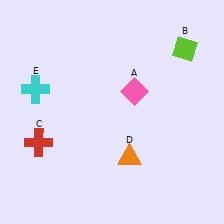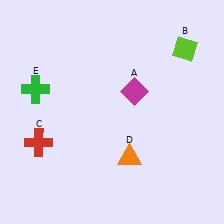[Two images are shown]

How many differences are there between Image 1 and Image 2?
There are 2 differences between the two images.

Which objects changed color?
A changed from pink to magenta. E changed from cyan to green.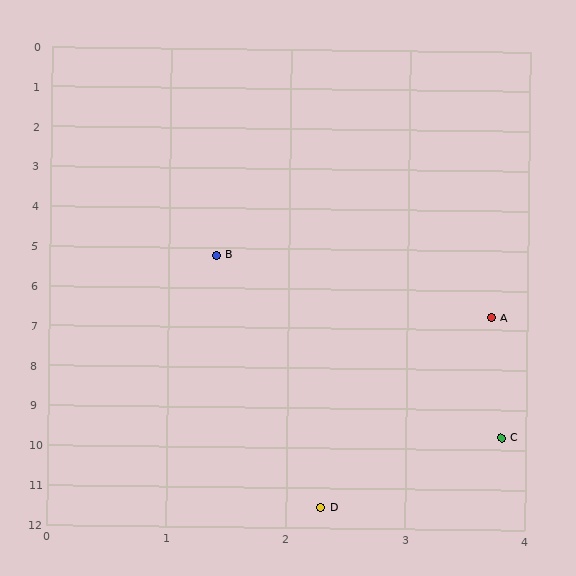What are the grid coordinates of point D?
Point D is at approximately (2.3, 11.5).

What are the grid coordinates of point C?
Point C is at approximately (3.8, 9.7).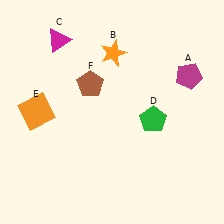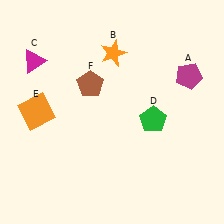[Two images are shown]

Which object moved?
The magenta triangle (C) moved left.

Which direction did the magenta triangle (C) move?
The magenta triangle (C) moved left.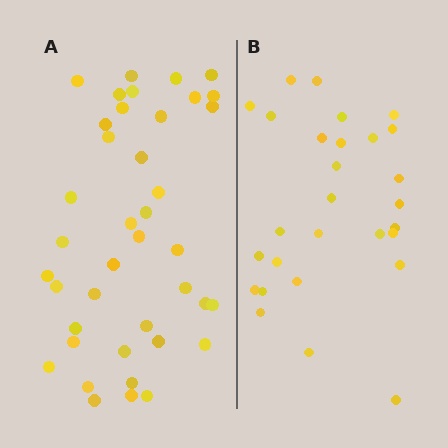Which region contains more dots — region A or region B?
Region A (the left region) has more dots.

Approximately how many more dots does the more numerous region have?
Region A has roughly 12 or so more dots than region B.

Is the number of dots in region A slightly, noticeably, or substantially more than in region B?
Region A has noticeably more, but not dramatically so. The ratio is roughly 1.4 to 1.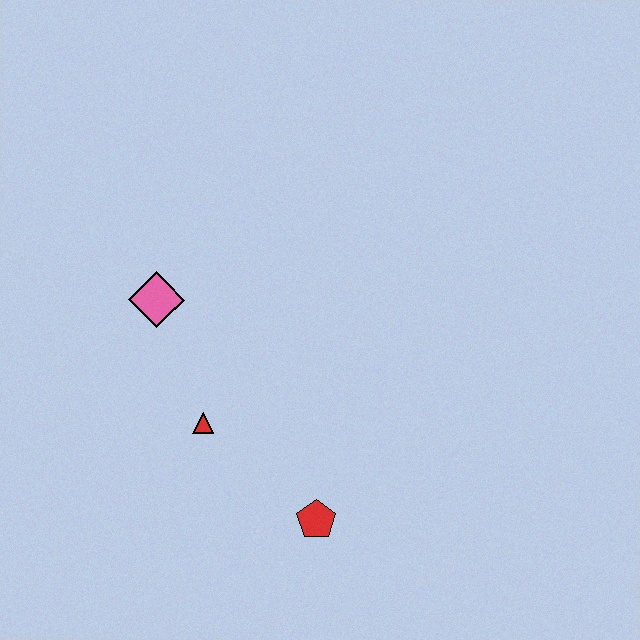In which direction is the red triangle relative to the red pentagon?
The red triangle is to the left of the red pentagon.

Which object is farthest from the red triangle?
The red pentagon is farthest from the red triangle.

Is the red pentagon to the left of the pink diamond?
No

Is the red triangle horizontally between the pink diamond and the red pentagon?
Yes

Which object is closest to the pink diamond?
The red triangle is closest to the pink diamond.